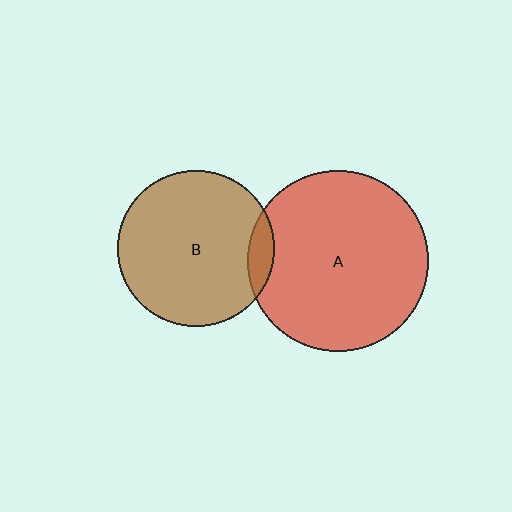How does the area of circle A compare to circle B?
Approximately 1.3 times.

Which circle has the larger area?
Circle A (red).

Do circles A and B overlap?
Yes.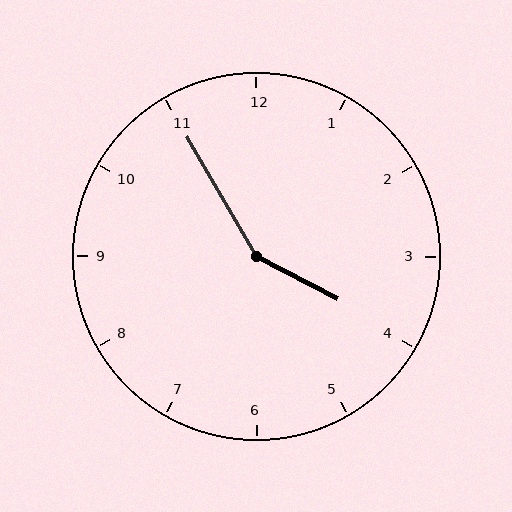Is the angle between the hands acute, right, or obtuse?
It is obtuse.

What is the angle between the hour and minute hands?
Approximately 148 degrees.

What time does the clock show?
3:55.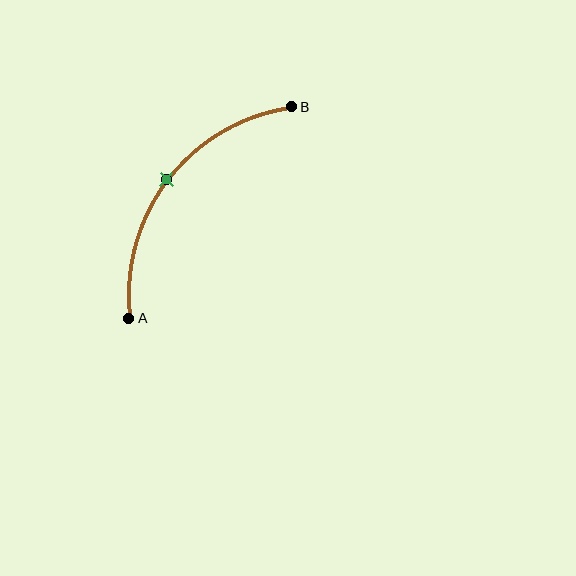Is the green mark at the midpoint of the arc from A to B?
Yes. The green mark lies on the arc at equal arc-length from both A and B — it is the arc midpoint.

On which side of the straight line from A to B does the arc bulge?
The arc bulges above and to the left of the straight line connecting A and B.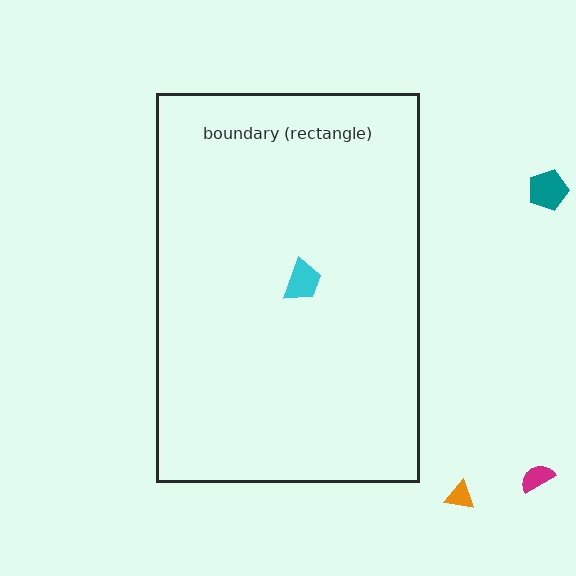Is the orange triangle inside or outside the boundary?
Outside.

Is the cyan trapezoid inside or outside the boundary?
Inside.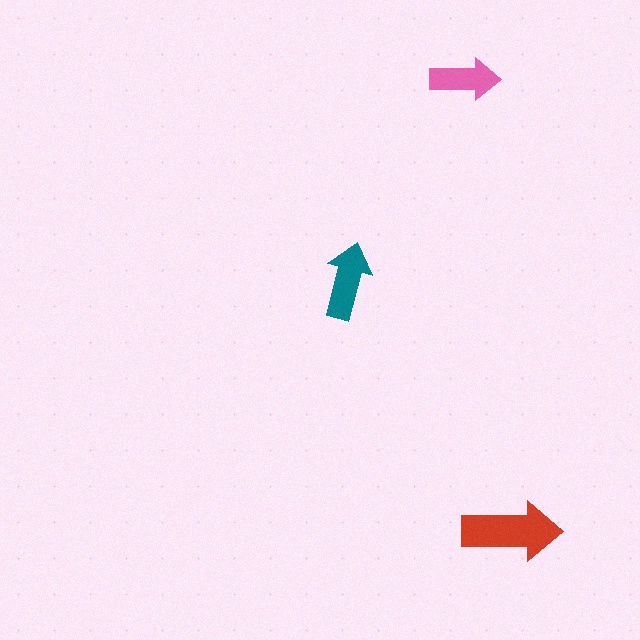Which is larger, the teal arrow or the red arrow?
The red one.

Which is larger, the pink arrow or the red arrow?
The red one.